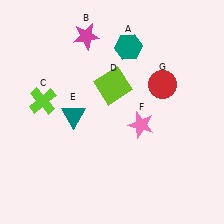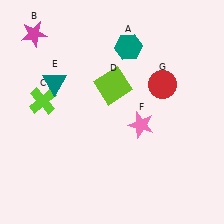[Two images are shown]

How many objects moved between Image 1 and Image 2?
2 objects moved between the two images.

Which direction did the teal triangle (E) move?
The teal triangle (E) moved up.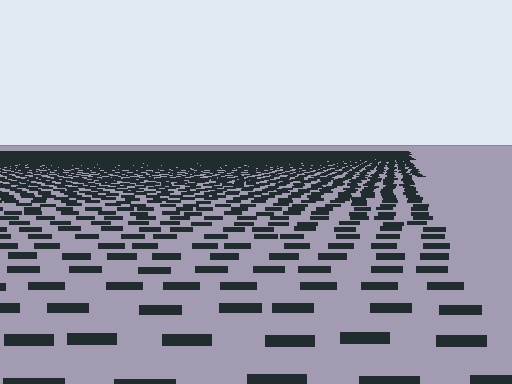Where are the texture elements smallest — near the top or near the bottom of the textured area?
Near the top.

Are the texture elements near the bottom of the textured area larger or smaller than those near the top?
Larger. Near the bottom, elements are closer to the viewer and appear at a bigger on-screen size.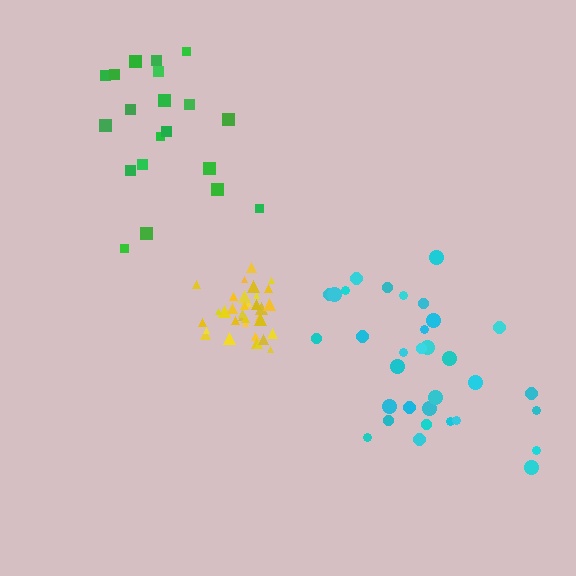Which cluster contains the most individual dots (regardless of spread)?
Yellow (34).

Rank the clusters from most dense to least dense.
yellow, cyan, green.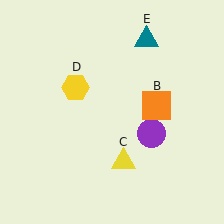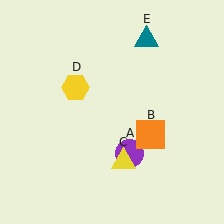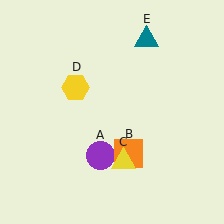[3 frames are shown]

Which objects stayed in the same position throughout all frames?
Yellow triangle (object C) and yellow hexagon (object D) and teal triangle (object E) remained stationary.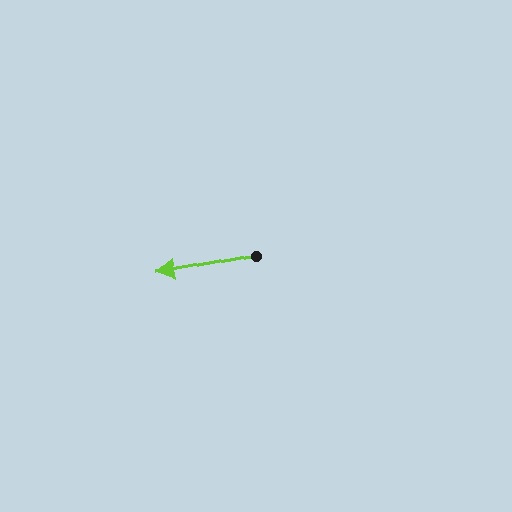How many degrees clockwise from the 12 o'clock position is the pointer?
Approximately 259 degrees.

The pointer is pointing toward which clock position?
Roughly 9 o'clock.